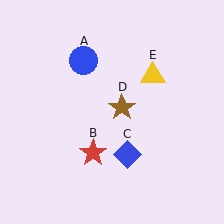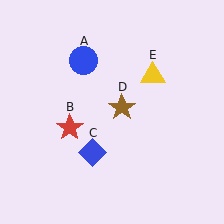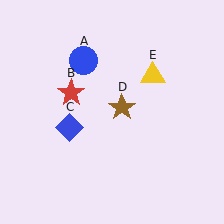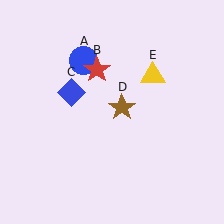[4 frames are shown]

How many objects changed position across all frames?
2 objects changed position: red star (object B), blue diamond (object C).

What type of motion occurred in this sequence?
The red star (object B), blue diamond (object C) rotated clockwise around the center of the scene.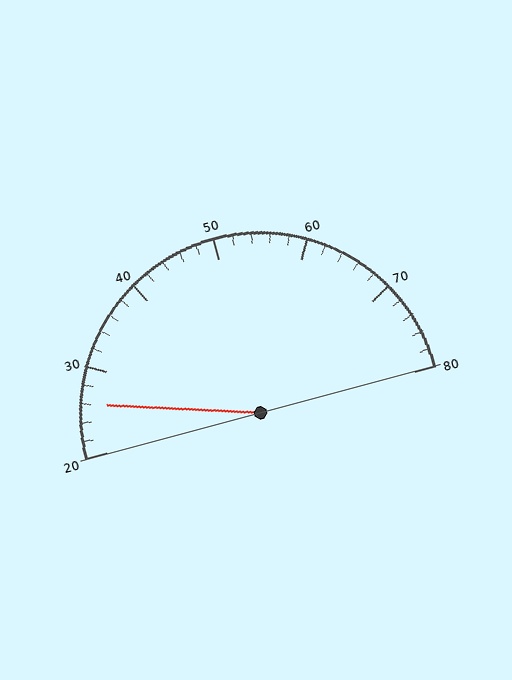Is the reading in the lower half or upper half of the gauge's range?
The reading is in the lower half of the range (20 to 80).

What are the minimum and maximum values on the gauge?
The gauge ranges from 20 to 80.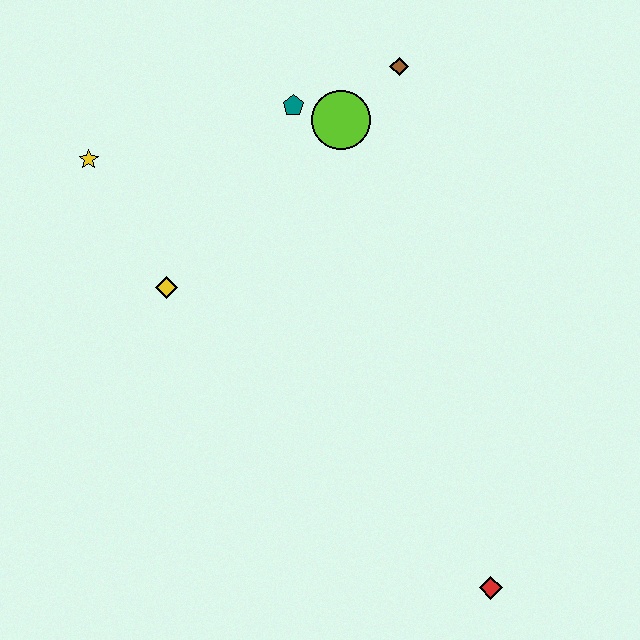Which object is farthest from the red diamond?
The yellow star is farthest from the red diamond.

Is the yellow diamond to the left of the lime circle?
Yes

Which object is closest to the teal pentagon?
The lime circle is closest to the teal pentagon.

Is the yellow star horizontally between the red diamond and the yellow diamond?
No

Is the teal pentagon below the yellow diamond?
No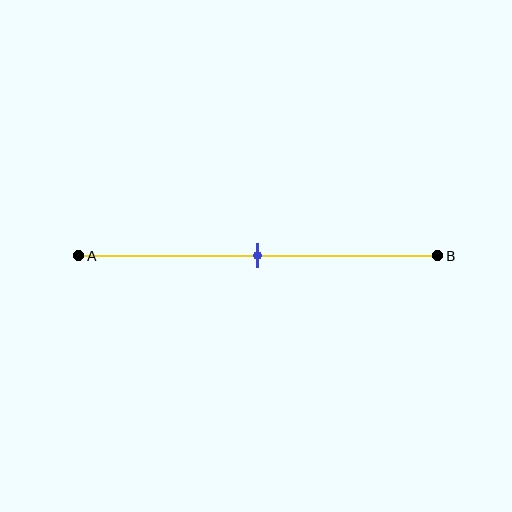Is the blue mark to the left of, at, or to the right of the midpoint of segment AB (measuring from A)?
The blue mark is approximately at the midpoint of segment AB.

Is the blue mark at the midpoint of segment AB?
Yes, the mark is approximately at the midpoint.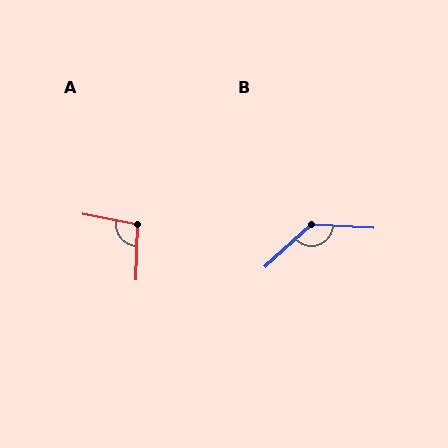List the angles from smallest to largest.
A (100°), B (134°).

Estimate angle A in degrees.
Approximately 100 degrees.